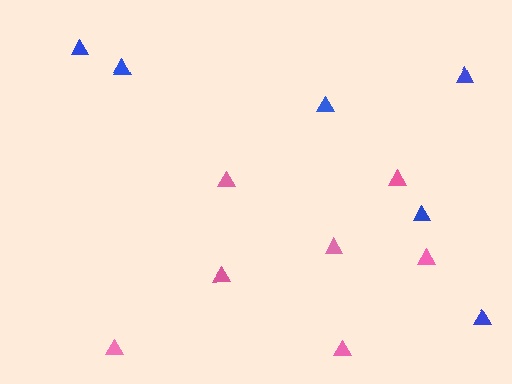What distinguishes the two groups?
There are 2 groups: one group of blue triangles (6) and one group of pink triangles (7).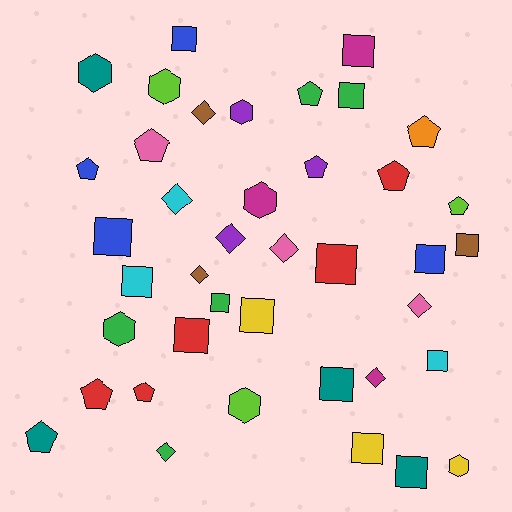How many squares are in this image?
There are 15 squares.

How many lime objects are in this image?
There are 3 lime objects.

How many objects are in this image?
There are 40 objects.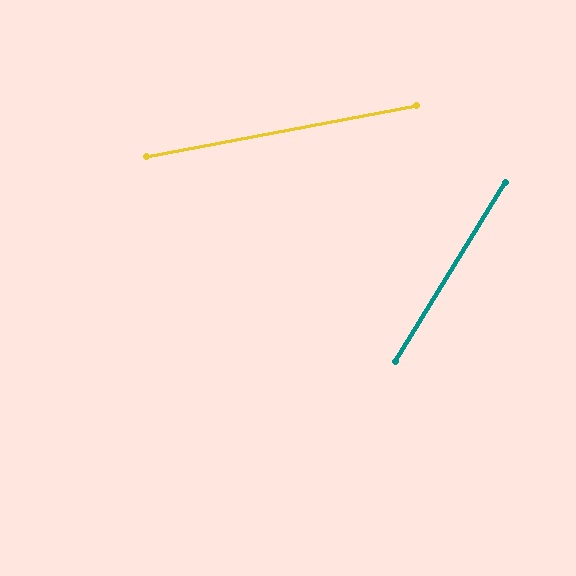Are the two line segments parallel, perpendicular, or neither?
Neither parallel nor perpendicular — they differ by about 48°.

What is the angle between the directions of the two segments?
Approximately 48 degrees.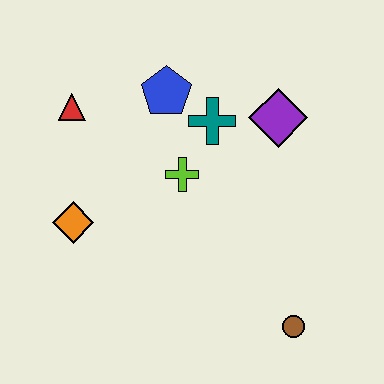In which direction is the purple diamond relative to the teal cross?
The purple diamond is to the right of the teal cross.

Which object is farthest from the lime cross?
The brown circle is farthest from the lime cross.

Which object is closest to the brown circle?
The lime cross is closest to the brown circle.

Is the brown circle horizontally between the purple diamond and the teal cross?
No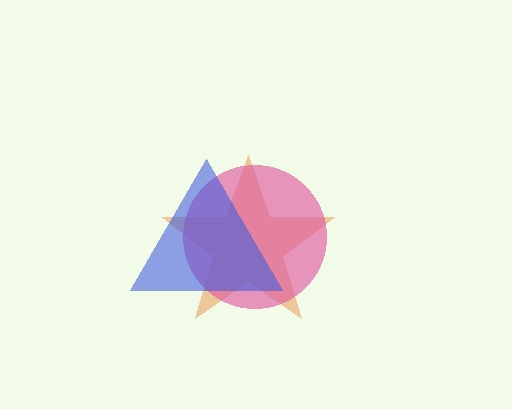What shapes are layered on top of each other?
The layered shapes are: an orange star, a pink circle, a blue triangle.